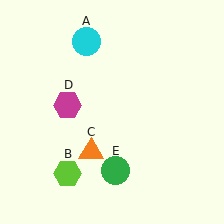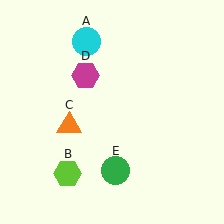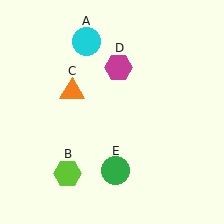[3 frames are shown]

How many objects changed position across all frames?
2 objects changed position: orange triangle (object C), magenta hexagon (object D).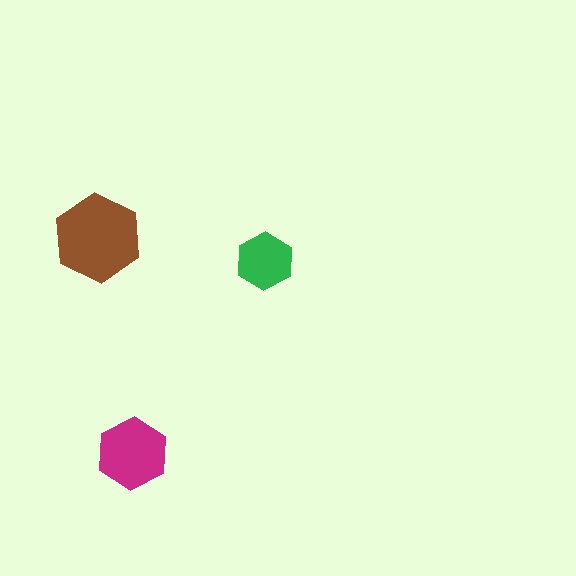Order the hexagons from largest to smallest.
the brown one, the magenta one, the green one.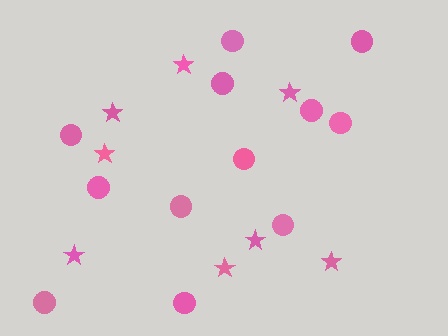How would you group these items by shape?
There are 2 groups: one group of circles (12) and one group of stars (8).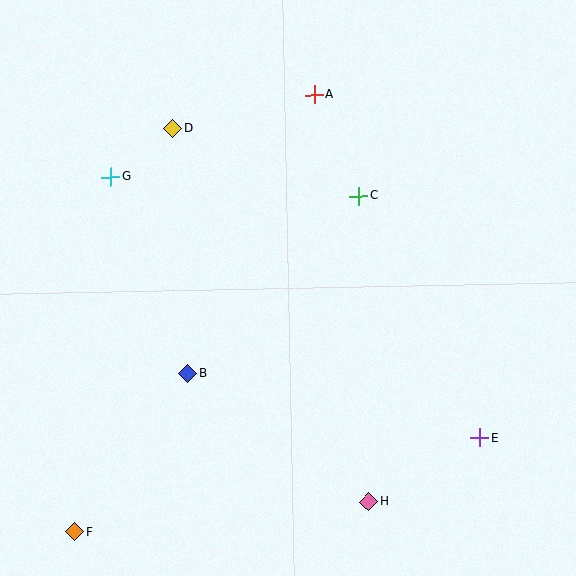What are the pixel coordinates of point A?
Point A is at (314, 95).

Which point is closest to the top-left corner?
Point G is closest to the top-left corner.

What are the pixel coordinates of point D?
Point D is at (173, 128).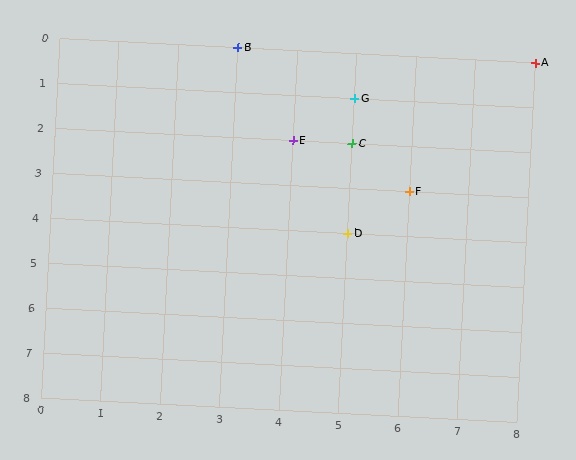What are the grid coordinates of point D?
Point D is at grid coordinates (5, 4).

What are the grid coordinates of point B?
Point B is at grid coordinates (3, 0).